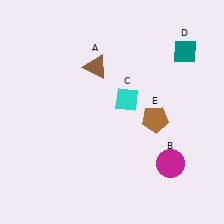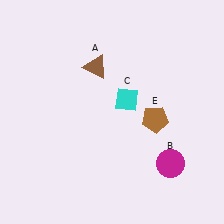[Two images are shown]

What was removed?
The teal diamond (D) was removed in Image 2.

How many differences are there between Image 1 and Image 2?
There is 1 difference between the two images.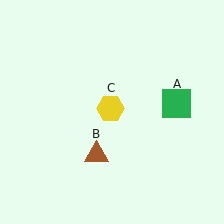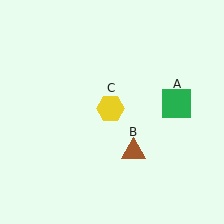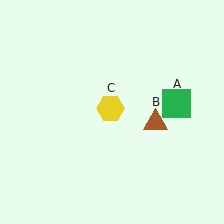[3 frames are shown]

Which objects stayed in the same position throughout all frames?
Green square (object A) and yellow hexagon (object C) remained stationary.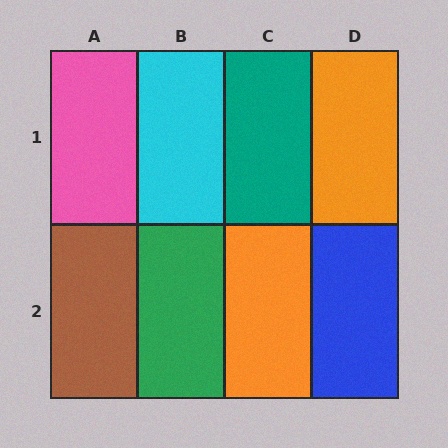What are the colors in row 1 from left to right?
Pink, cyan, teal, orange.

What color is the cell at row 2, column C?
Orange.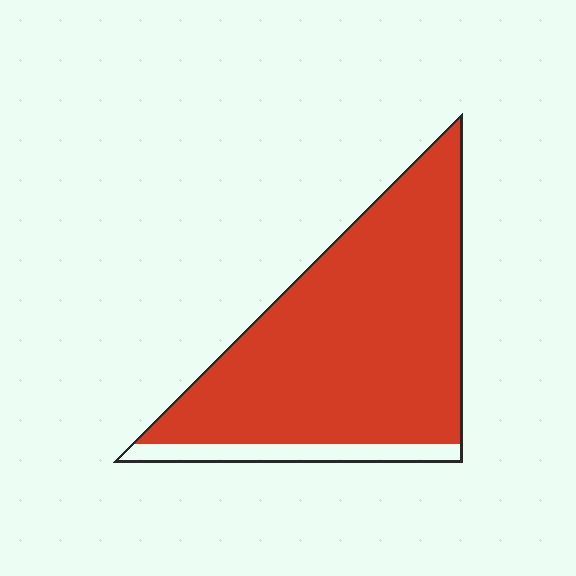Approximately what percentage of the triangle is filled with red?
Approximately 90%.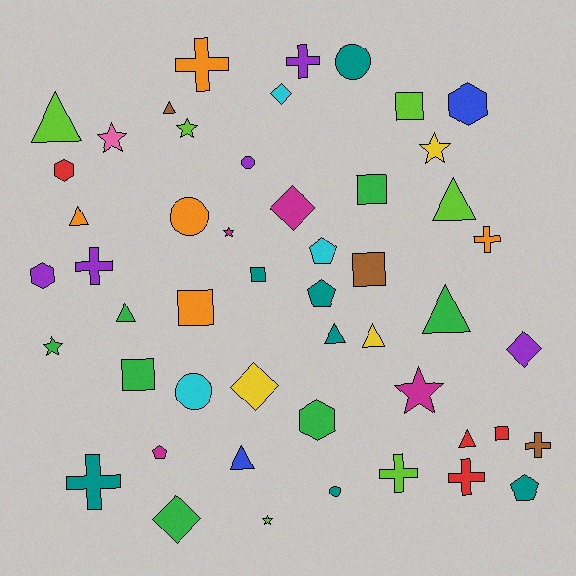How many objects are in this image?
There are 50 objects.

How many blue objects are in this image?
There are 2 blue objects.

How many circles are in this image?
There are 5 circles.